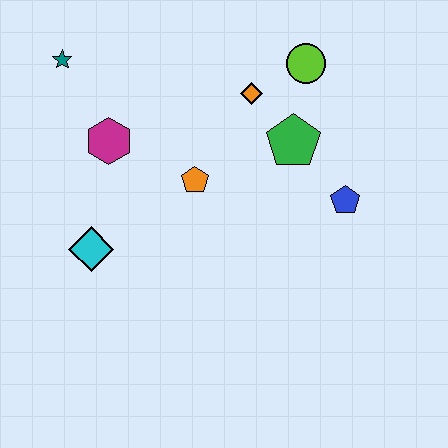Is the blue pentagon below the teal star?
Yes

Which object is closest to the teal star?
The magenta hexagon is closest to the teal star.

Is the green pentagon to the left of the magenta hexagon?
No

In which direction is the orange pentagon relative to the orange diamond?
The orange pentagon is below the orange diamond.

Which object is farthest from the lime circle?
The cyan diamond is farthest from the lime circle.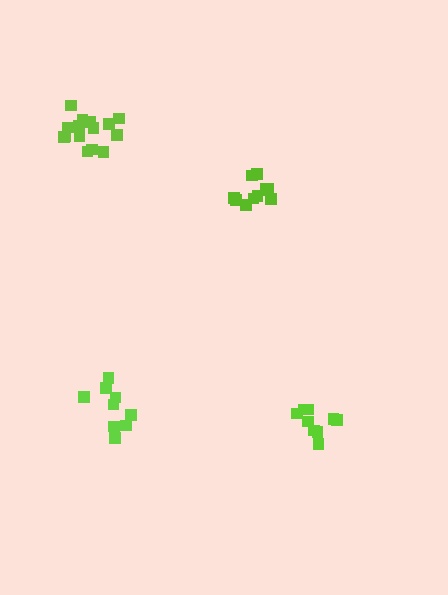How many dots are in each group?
Group 1: 9 dots, Group 2: 11 dots, Group 3: 15 dots, Group 4: 9 dots (44 total).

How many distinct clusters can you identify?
There are 4 distinct clusters.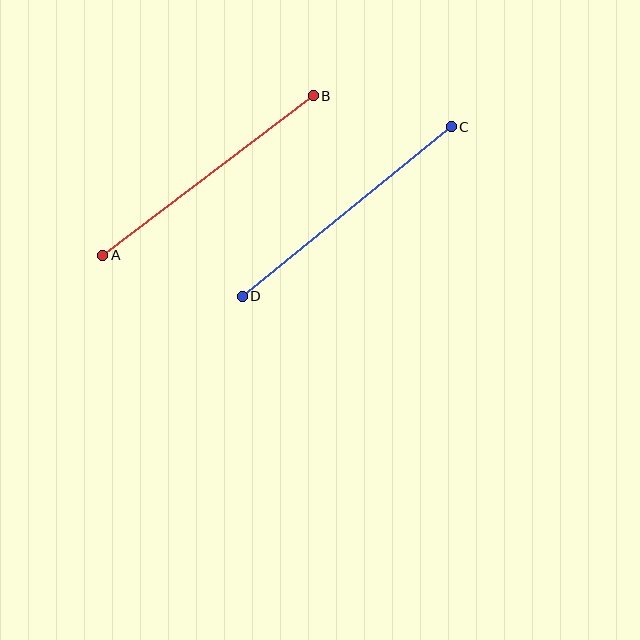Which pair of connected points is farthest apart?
Points C and D are farthest apart.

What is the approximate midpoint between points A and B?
The midpoint is at approximately (208, 175) pixels.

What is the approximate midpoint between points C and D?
The midpoint is at approximately (347, 211) pixels.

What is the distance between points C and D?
The distance is approximately 269 pixels.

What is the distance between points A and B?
The distance is approximately 264 pixels.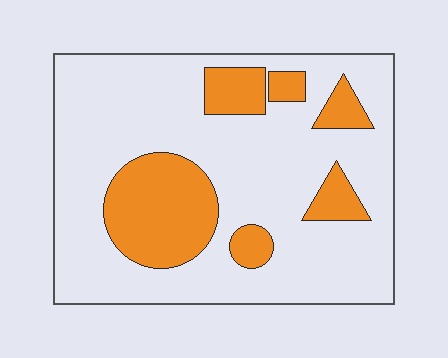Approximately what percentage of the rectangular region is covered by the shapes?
Approximately 25%.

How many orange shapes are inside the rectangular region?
6.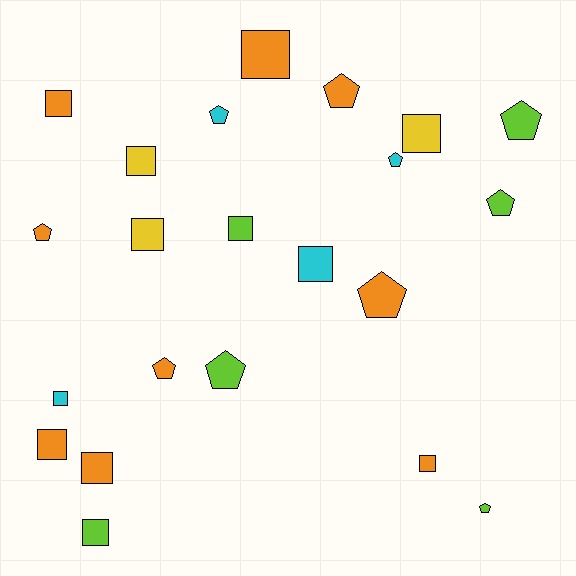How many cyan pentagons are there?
There are 2 cyan pentagons.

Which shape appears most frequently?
Square, with 12 objects.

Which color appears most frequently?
Orange, with 9 objects.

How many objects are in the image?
There are 22 objects.